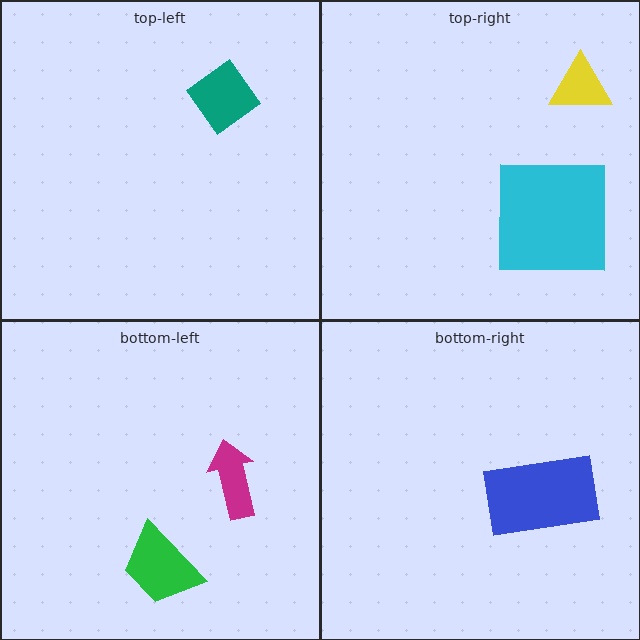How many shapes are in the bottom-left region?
2.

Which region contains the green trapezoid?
The bottom-left region.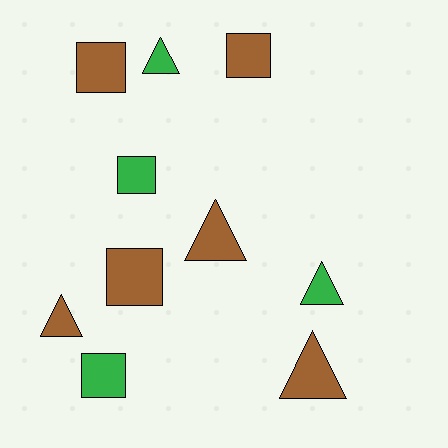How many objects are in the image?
There are 10 objects.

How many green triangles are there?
There are 2 green triangles.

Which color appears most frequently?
Brown, with 6 objects.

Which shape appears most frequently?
Triangle, with 5 objects.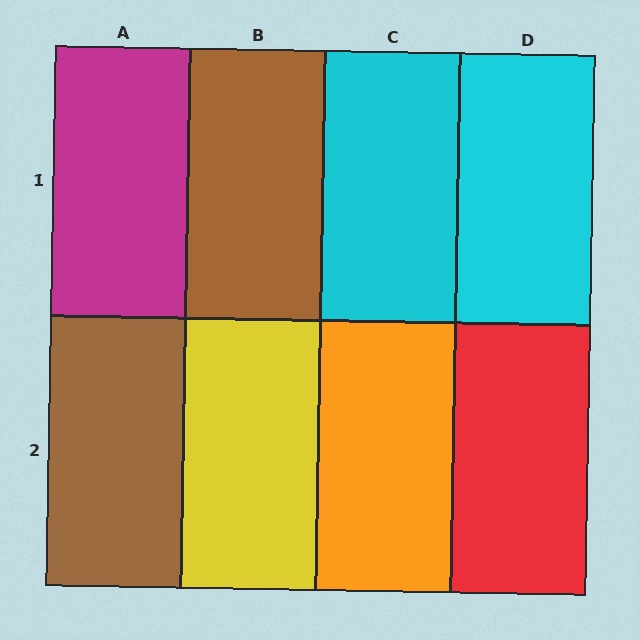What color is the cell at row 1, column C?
Cyan.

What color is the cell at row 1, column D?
Cyan.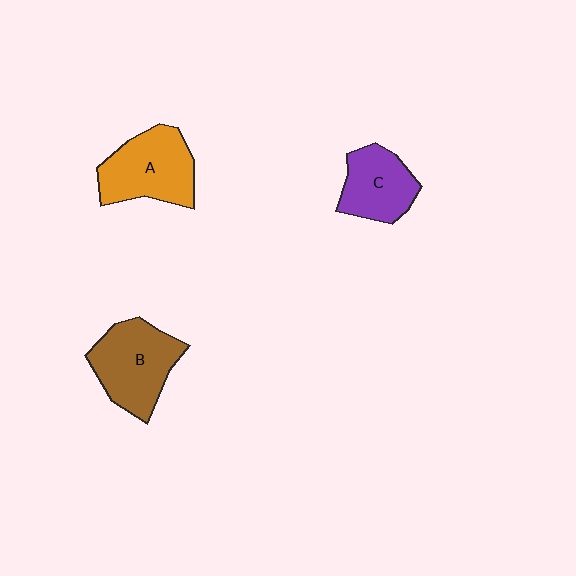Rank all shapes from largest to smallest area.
From largest to smallest: B (brown), A (orange), C (purple).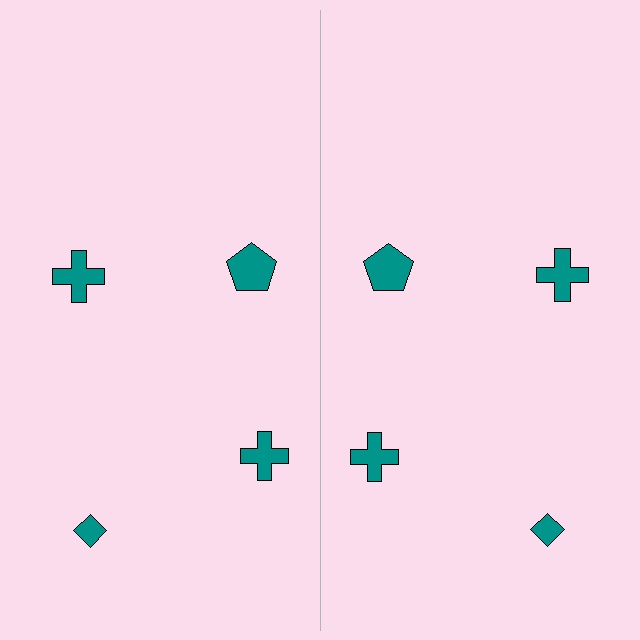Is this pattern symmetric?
Yes, this pattern has bilateral (reflection) symmetry.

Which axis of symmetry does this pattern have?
The pattern has a vertical axis of symmetry running through the center of the image.